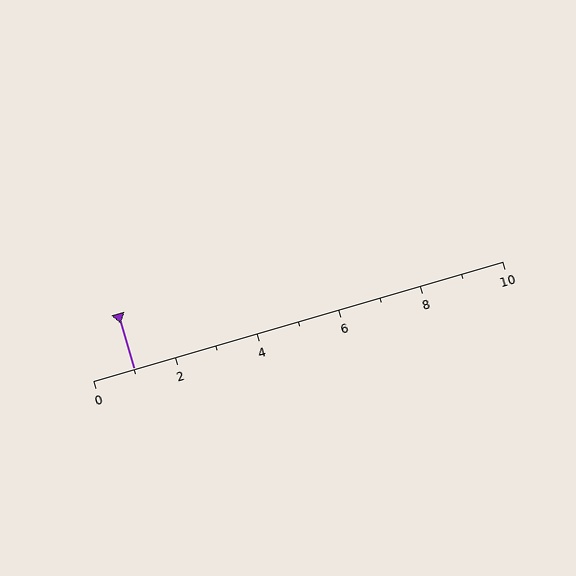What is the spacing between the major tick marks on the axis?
The major ticks are spaced 2 apart.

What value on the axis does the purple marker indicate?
The marker indicates approximately 1.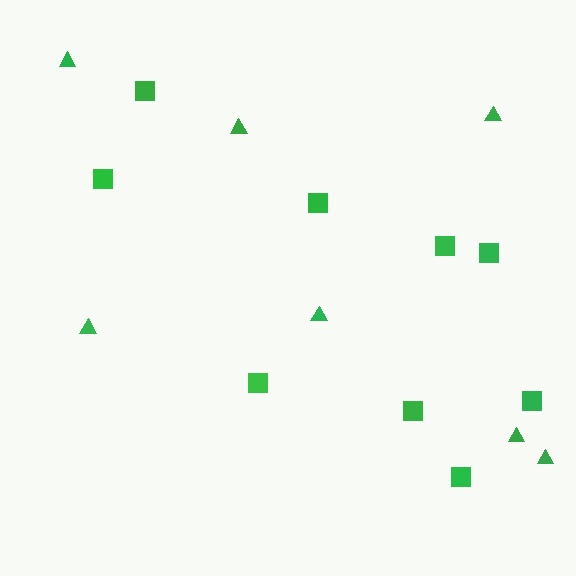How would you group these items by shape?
There are 2 groups: one group of triangles (7) and one group of squares (9).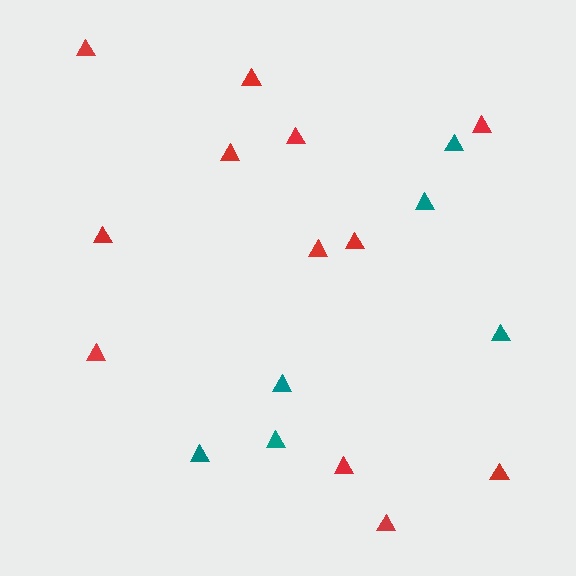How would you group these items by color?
There are 2 groups: one group of teal triangles (6) and one group of red triangles (12).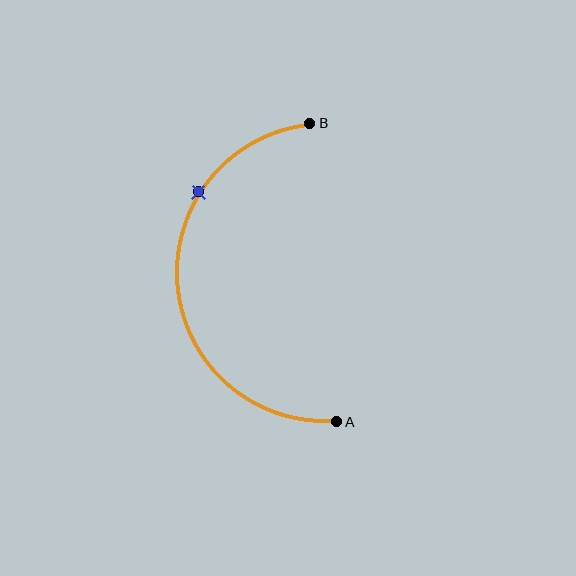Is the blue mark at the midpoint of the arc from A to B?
No. The blue mark lies on the arc but is closer to endpoint B. The arc midpoint would be at the point on the curve equidistant along the arc from both A and B.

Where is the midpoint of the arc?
The arc midpoint is the point on the curve farthest from the straight line joining A and B. It sits to the left of that line.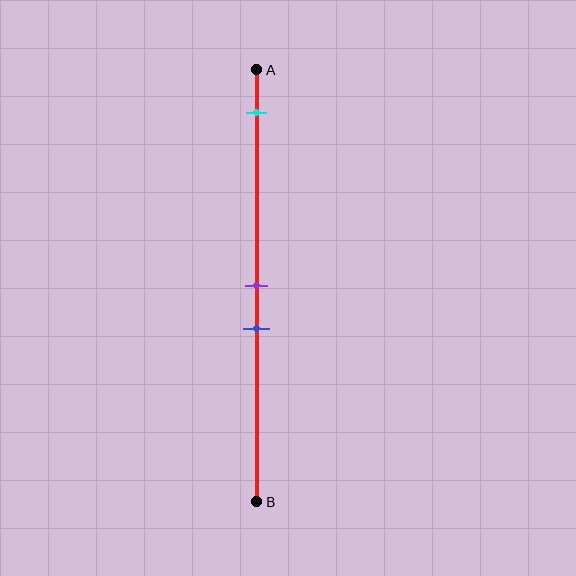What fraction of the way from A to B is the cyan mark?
The cyan mark is approximately 10% (0.1) of the way from A to B.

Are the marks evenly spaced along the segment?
No, the marks are not evenly spaced.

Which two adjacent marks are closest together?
The purple and blue marks are the closest adjacent pair.